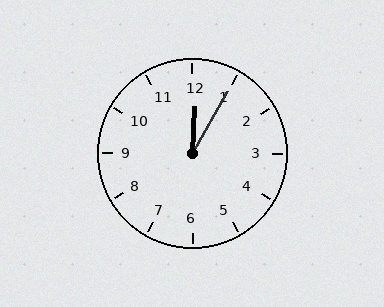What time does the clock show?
12:05.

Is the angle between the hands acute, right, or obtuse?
It is acute.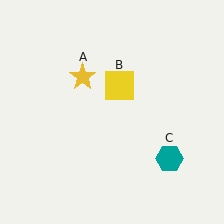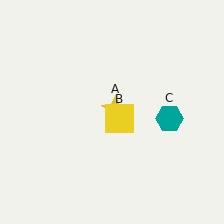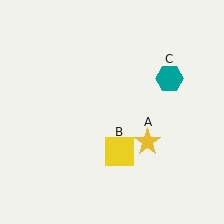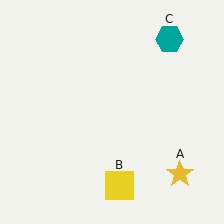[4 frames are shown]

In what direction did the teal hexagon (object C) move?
The teal hexagon (object C) moved up.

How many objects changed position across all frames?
3 objects changed position: yellow star (object A), yellow square (object B), teal hexagon (object C).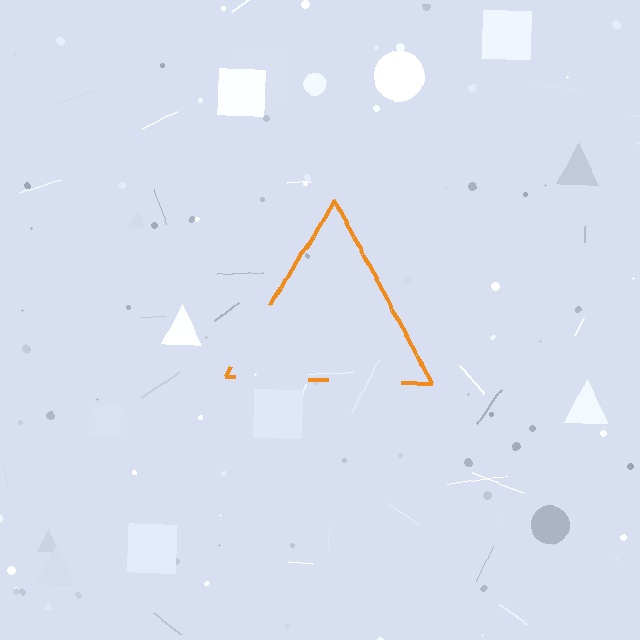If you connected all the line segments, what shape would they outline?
They would outline a triangle.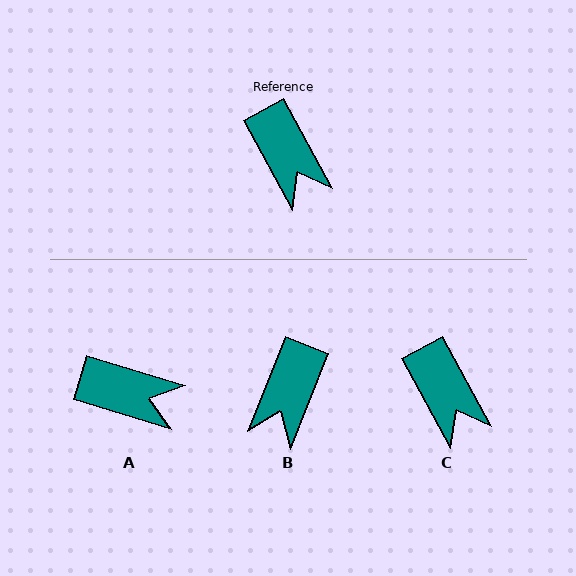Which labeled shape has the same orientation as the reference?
C.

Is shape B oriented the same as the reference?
No, it is off by about 50 degrees.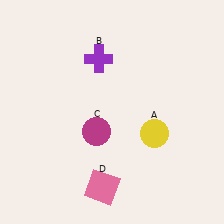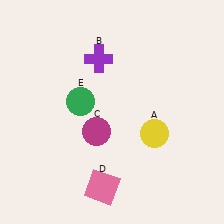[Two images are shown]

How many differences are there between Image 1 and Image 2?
There is 1 difference between the two images.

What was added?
A green circle (E) was added in Image 2.